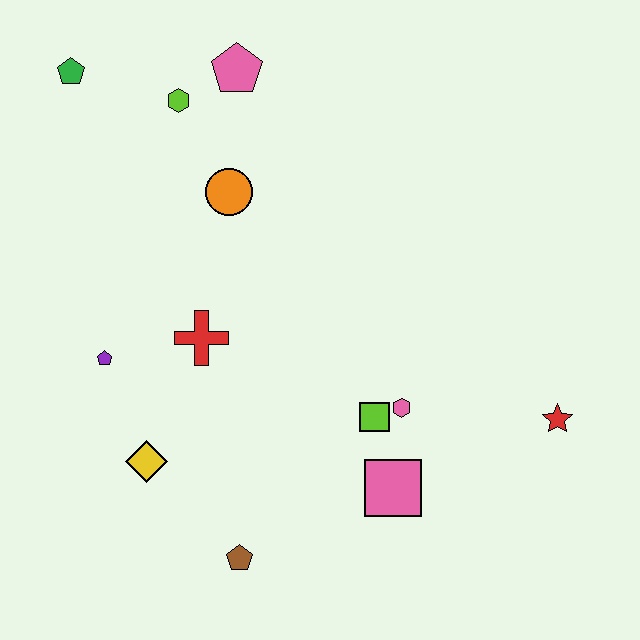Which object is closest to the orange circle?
The lime hexagon is closest to the orange circle.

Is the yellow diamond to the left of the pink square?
Yes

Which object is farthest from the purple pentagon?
The red star is farthest from the purple pentagon.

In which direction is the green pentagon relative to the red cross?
The green pentagon is above the red cross.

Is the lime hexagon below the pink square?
No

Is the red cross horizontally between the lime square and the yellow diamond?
Yes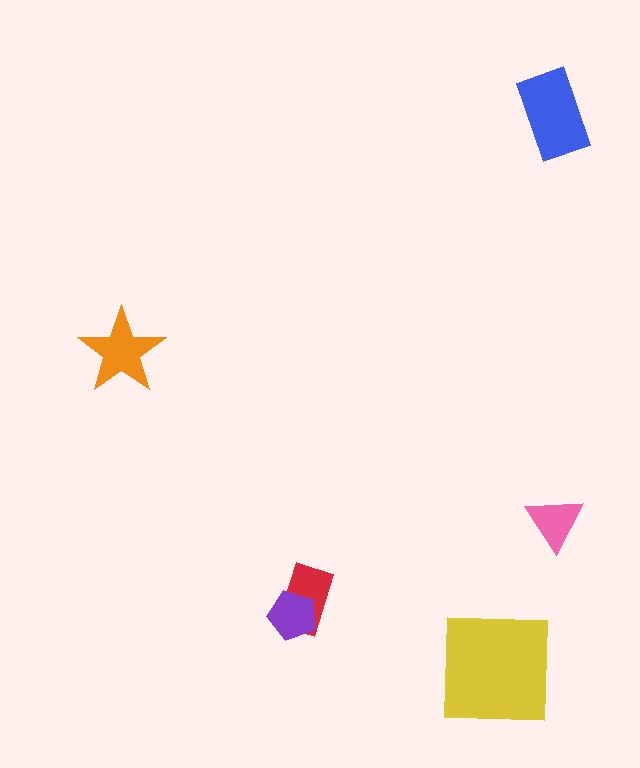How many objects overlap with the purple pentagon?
1 object overlaps with the purple pentagon.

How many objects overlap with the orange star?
0 objects overlap with the orange star.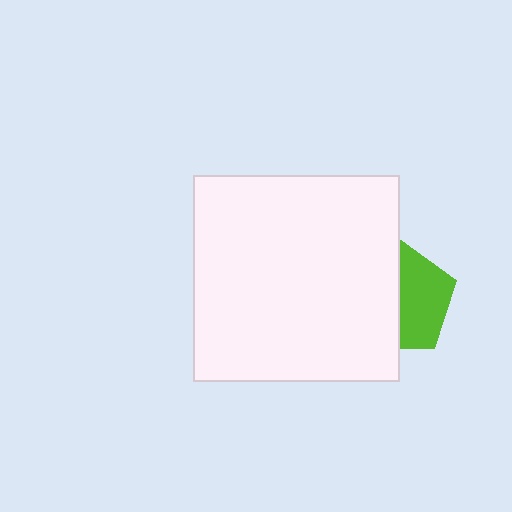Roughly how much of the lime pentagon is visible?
About half of it is visible (roughly 49%).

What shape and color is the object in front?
The object in front is a white square.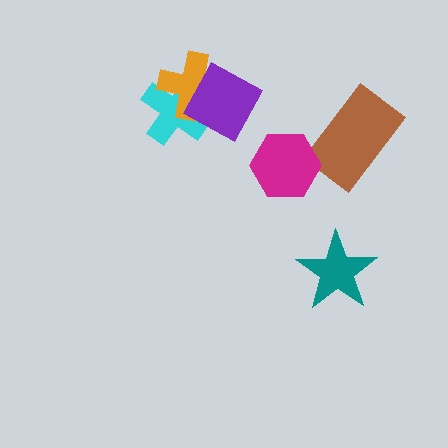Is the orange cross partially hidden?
Yes, it is partially covered by another shape.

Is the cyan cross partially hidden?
Yes, it is partially covered by another shape.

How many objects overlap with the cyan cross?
2 objects overlap with the cyan cross.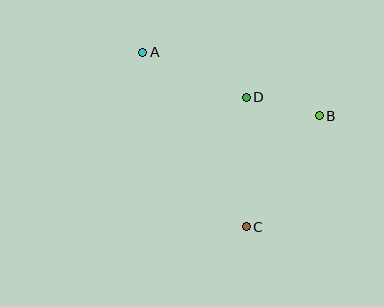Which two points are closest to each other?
Points B and D are closest to each other.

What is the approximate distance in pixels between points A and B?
The distance between A and B is approximately 188 pixels.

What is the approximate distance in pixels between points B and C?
The distance between B and C is approximately 133 pixels.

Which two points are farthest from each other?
Points A and C are farthest from each other.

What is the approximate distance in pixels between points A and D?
The distance between A and D is approximately 113 pixels.